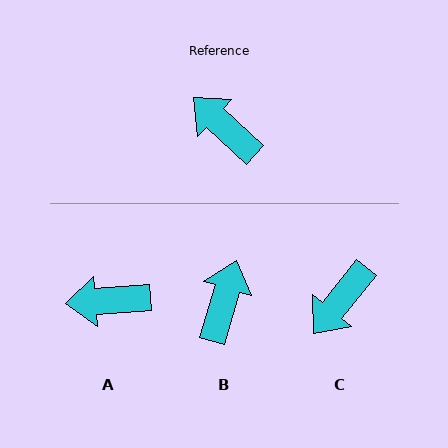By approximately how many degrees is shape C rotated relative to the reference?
Approximately 93 degrees counter-clockwise.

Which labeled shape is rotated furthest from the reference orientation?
C, about 93 degrees away.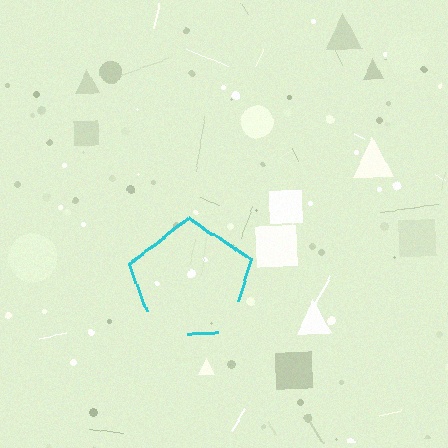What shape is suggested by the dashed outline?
The dashed outline suggests a pentagon.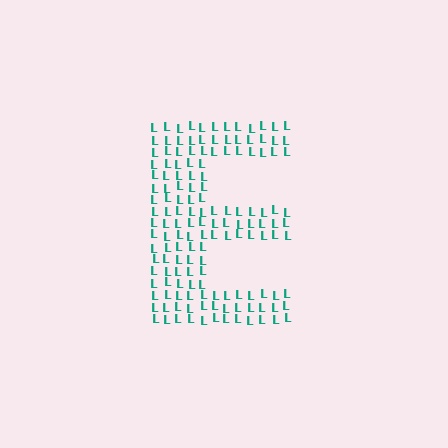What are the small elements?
The small elements are letter L's.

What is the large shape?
The large shape is the letter E.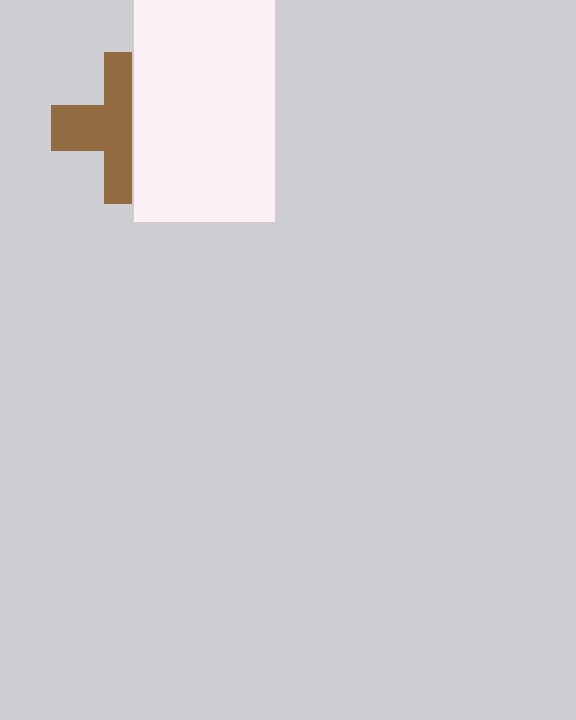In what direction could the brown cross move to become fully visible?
The brown cross could move left. That would shift it out from behind the white rectangle entirely.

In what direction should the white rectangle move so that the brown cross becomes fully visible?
The white rectangle should move right. That is the shortest direction to clear the overlap and leave the brown cross fully visible.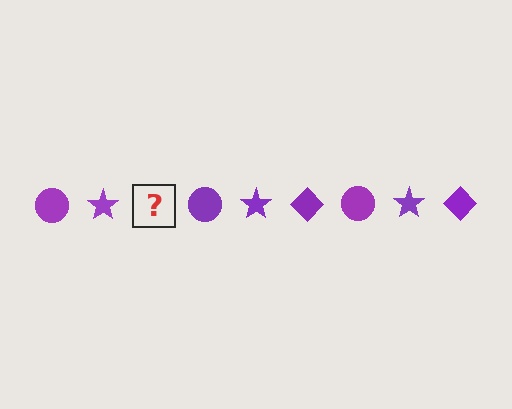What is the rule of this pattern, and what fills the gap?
The rule is that the pattern cycles through circle, star, diamond shapes in purple. The gap should be filled with a purple diamond.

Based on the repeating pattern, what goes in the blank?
The blank should be a purple diamond.